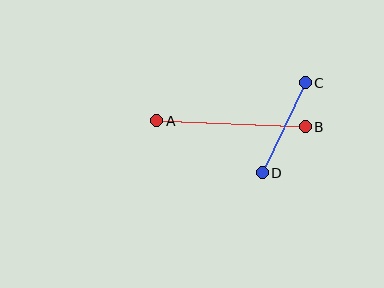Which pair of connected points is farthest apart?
Points A and B are farthest apart.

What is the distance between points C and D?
The distance is approximately 100 pixels.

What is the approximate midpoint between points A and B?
The midpoint is at approximately (231, 124) pixels.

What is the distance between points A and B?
The distance is approximately 148 pixels.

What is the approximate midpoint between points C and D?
The midpoint is at approximately (284, 128) pixels.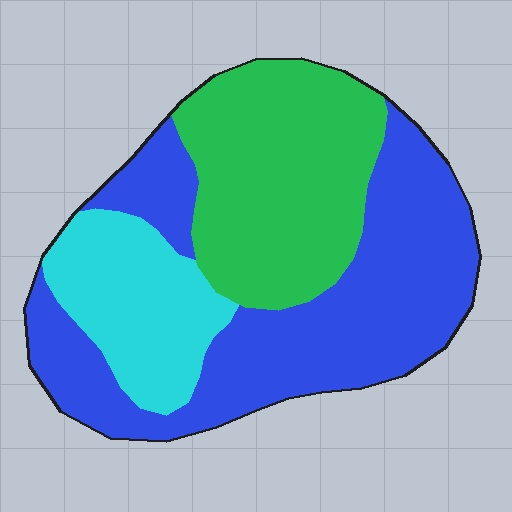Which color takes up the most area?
Blue, at roughly 50%.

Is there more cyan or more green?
Green.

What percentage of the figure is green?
Green takes up about one third (1/3) of the figure.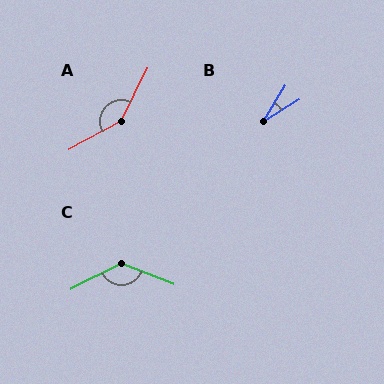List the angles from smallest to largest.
B (27°), C (132°), A (145°).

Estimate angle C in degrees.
Approximately 132 degrees.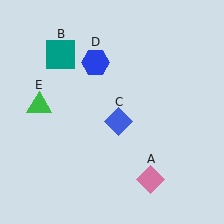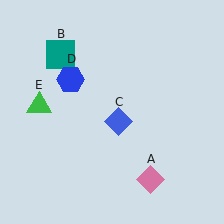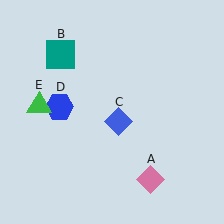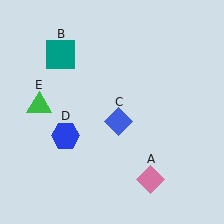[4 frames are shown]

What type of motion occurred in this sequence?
The blue hexagon (object D) rotated counterclockwise around the center of the scene.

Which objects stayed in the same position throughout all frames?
Pink diamond (object A) and teal square (object B) and blue diamond (object C) and green triangle (object E) remained stationary.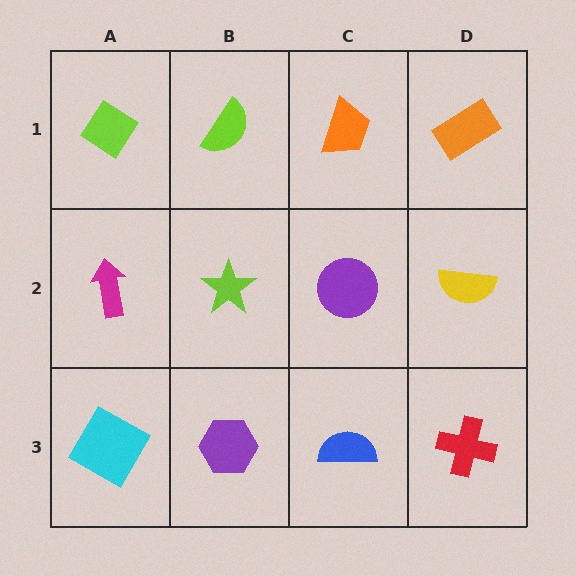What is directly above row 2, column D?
An orange rectangle.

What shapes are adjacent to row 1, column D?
A yellow semicircle (row 2, column D), an orange trapezoid (row 1, column C).